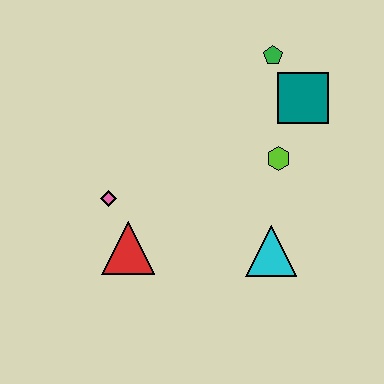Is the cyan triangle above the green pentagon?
No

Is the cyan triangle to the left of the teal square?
Yes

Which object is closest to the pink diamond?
The red triangle is closest to the pink diamond.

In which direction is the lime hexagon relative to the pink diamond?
The lime hexagon is to the right of the pink diamond.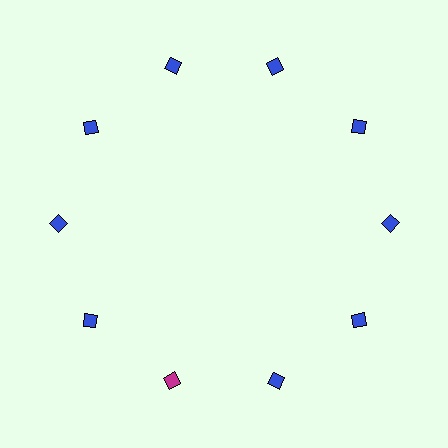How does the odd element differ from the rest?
It has a different color: magenta instead of blue.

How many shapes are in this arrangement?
There are 10 shapes arranged in a ring pattern.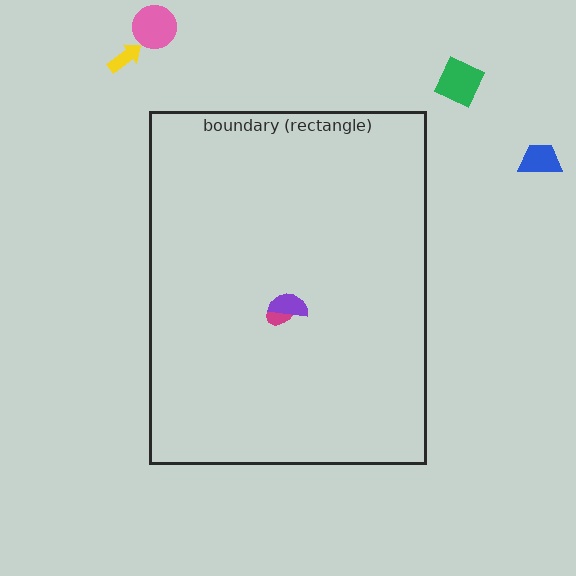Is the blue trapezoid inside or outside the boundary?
Outside.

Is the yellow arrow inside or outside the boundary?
Outside.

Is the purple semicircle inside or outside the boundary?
Inside.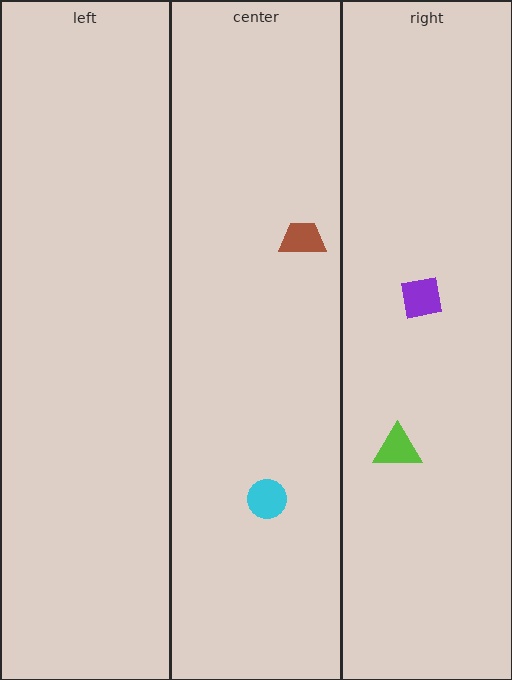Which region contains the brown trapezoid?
The center region.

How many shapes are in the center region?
2.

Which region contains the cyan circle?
The center region.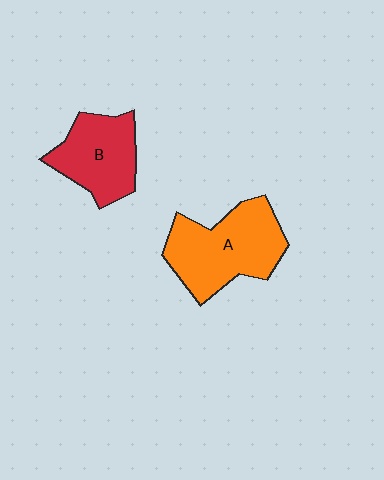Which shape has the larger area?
Shape A (orange).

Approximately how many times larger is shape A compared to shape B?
Approximately 1.4 times.